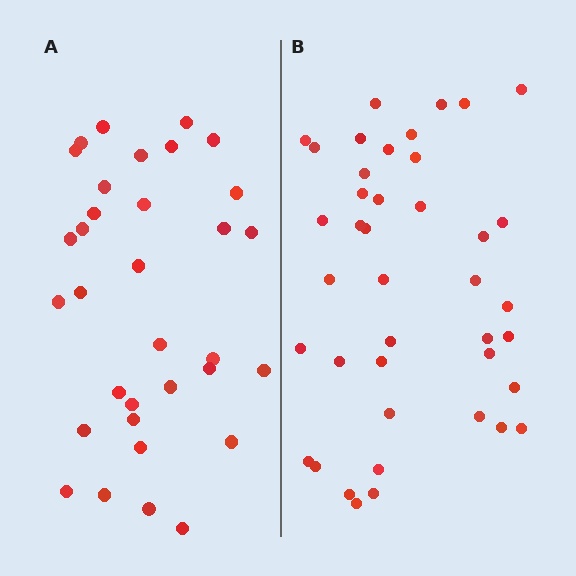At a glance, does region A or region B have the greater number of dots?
Region B (the right region) has more dots.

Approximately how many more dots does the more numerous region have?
Region B has roughly 8 or so more dots than region A.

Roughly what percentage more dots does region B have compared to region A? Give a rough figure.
About 25% more.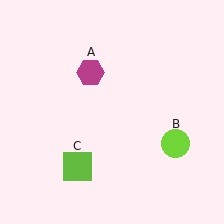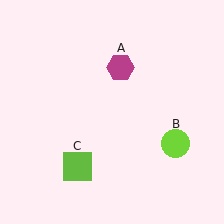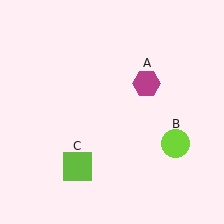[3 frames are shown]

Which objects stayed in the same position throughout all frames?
Lime circle (object B) and lime square (object C) remained stationary.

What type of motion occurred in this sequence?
The magenta hexagon (object A) rotated clockwise around the center of the scene.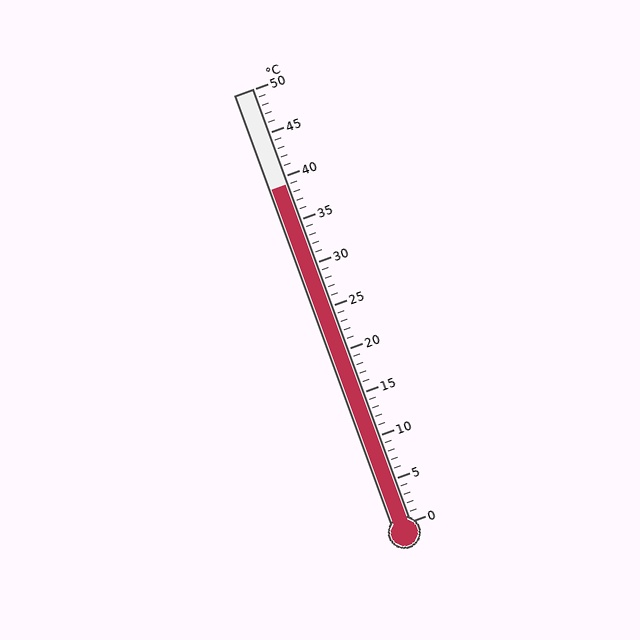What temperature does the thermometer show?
The thermometer shows approximately 39°C.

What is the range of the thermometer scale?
The thermometer scale ranges from 0°C to 50°C.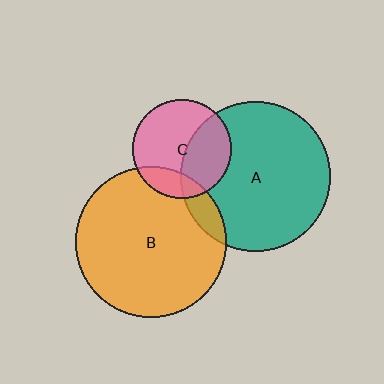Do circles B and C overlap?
Yes.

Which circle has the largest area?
Circle B (orange).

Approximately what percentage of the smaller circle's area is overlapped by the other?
Approximately 20%.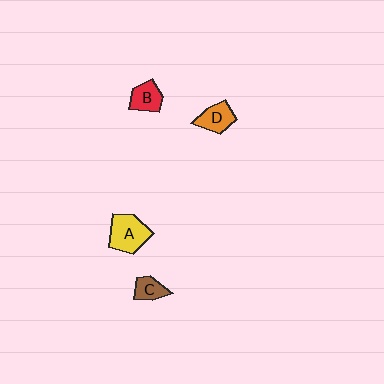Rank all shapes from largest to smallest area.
From largest to smallest: A (yellow), D (orange), B (red), C (brown).